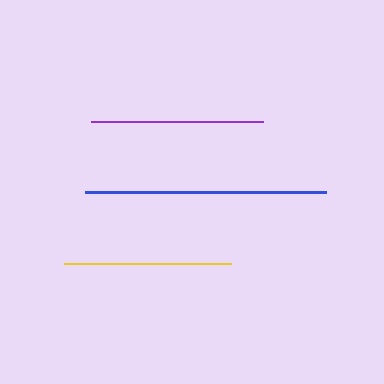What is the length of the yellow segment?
The yellow segment is approximately 168 pixels long.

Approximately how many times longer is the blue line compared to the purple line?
The blue line is approximately 1.4 times the length of the purple line.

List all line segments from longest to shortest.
From longest to shortest: blue, purple, yellow.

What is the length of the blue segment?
The blue segment is approximately 241 pixels long.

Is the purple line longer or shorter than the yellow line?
The purple line is longer than the yellow line.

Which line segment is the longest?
The blue line is the longest at approximately 241 pixels.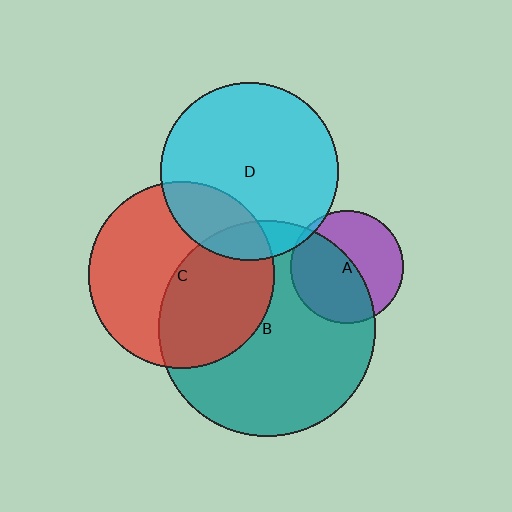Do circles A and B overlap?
Yes.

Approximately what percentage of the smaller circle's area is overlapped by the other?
Approximately 55%.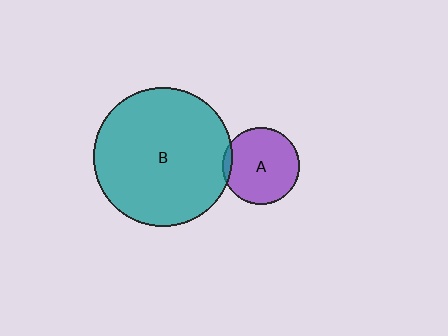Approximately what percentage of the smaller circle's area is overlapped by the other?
Approximately 5%.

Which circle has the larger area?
Circle B (teal).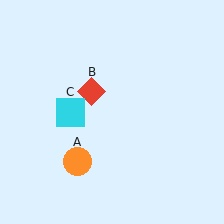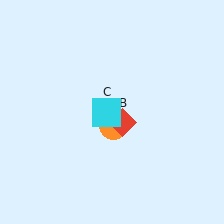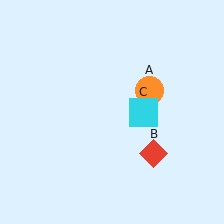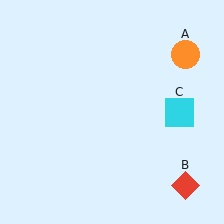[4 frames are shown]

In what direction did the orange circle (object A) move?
The orange circle (object A) moved up and to the right.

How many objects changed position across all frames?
3 objects changed position: orange circle (object A), red diamond (object B), cyan square (object C).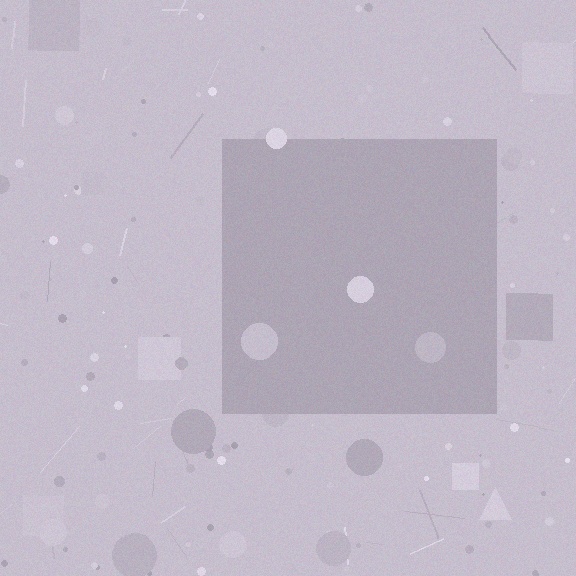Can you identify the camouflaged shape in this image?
The camouflaged shape is a square.